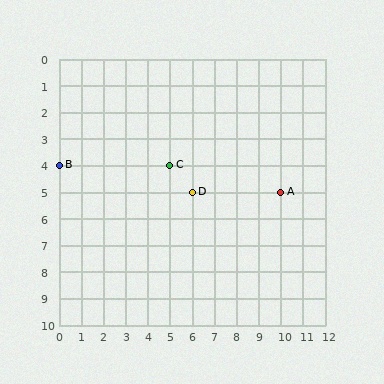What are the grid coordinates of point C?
Point C is at grid coordinates (5, 4).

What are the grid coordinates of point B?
Point B is at grid coordinates (0, 4).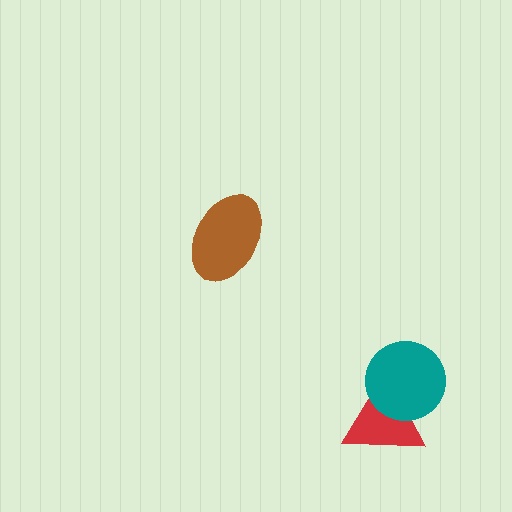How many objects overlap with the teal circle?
1 object overlaps with the teal circle.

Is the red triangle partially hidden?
Yes, it is partially covered by another shape.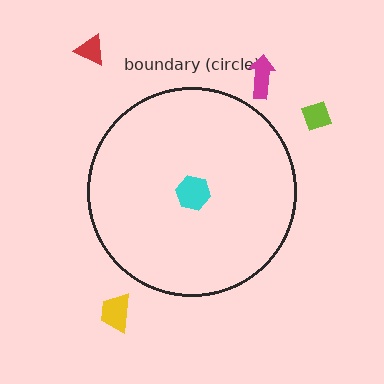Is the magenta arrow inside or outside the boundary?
Outside.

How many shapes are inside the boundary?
1 inside, 4 outside.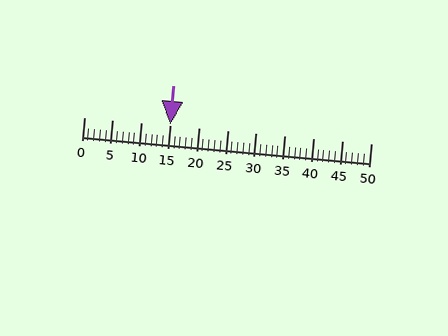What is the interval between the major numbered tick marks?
The major tick marks are spaced 5 units apart.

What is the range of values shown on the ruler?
The ruler shows values from 0 to 50.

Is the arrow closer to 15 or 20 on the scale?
The arrow is closer to 15.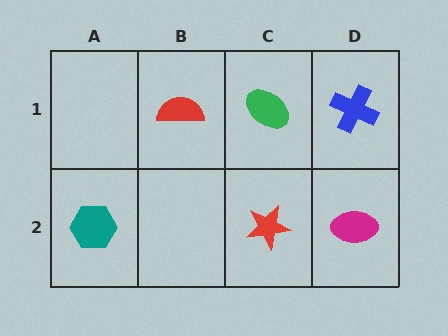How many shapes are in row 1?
3 shapes.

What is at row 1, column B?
A red semicircle.